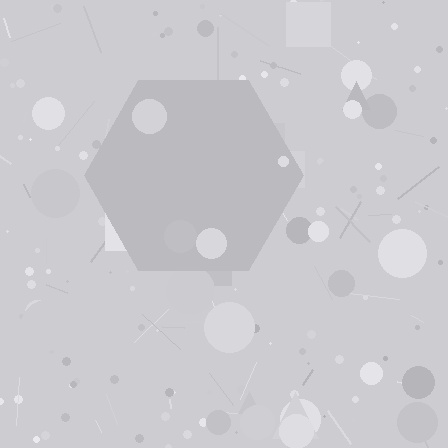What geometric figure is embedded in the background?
A hexagon is embedded in the background.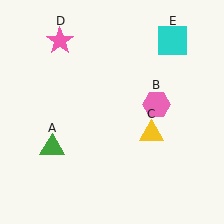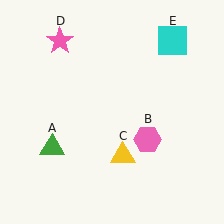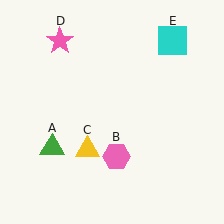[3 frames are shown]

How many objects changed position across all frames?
2 objects changed position: pink hexagon (object B), yellow triangle (object C).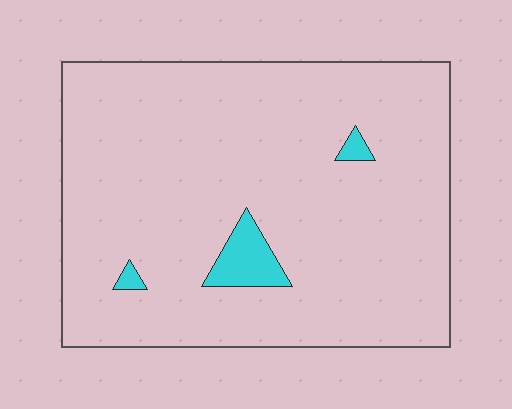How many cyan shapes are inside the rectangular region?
3.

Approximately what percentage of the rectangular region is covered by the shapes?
Approximately 5%.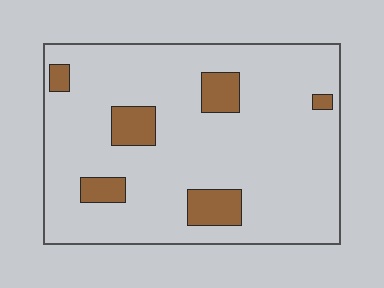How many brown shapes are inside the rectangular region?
6.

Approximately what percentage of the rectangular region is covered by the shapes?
Approximately 15%.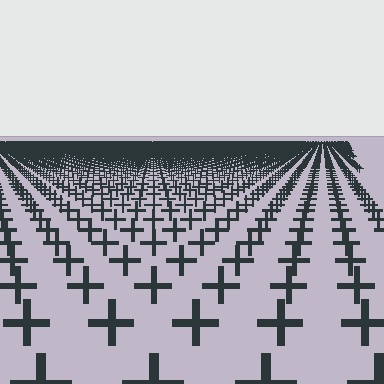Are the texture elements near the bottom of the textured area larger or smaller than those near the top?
Larger. Near the bottom, elements are closer to the viewer and appear at a bigger on-screen size.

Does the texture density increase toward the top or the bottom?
Density increases toward the top.